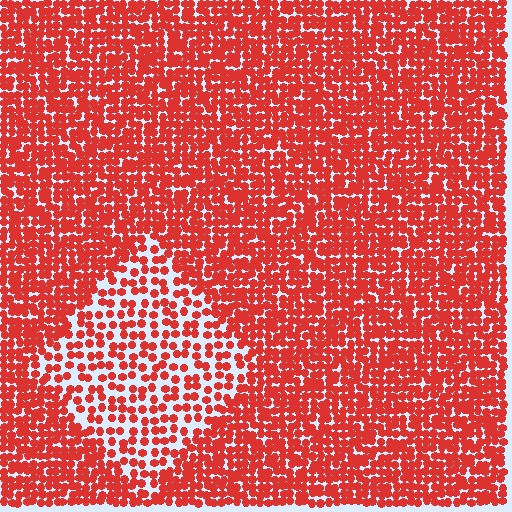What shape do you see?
I see a diamond.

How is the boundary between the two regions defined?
The boundary is defined by a change in element density (approximately 2.0x ratio). All elements are the same color, size, and shape.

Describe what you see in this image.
The image contains small red elements arranged at two different densities. A diamond-shaped region is visible where the elements are less densely packed than the surrounding area.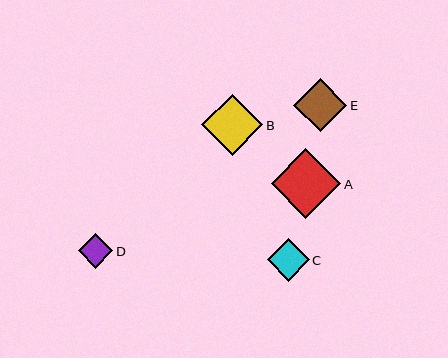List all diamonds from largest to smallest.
From largest to smallest: A, B, E, C, D.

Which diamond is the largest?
Diamond A is the largest with a size of approximately 70 pixels.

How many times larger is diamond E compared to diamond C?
Diamond E is approximately 1.2 times the size of diamond C.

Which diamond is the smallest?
Diamond D is the smallest with a size of approximately 35 pixels.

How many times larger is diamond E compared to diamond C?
Diamond E is approximately 1.2 times the size of diamond C.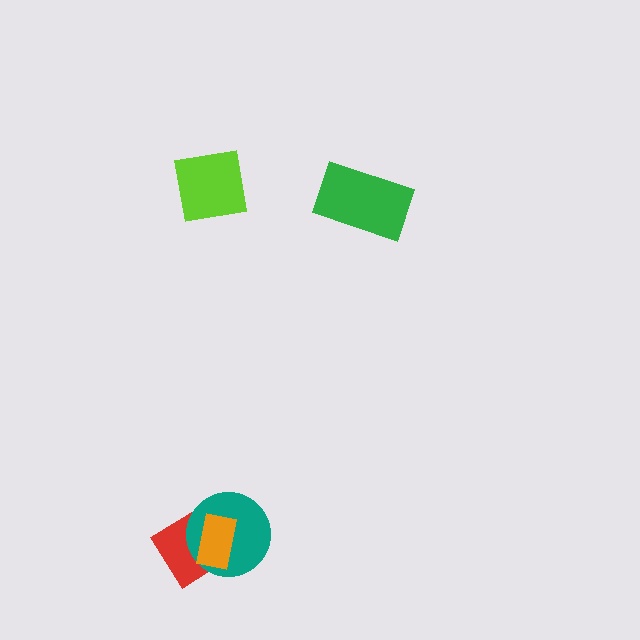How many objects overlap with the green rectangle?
0 objects overlap with the green rectangle.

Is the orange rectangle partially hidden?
No, no other shape covers it.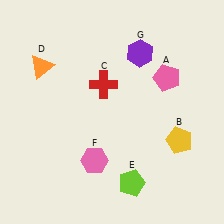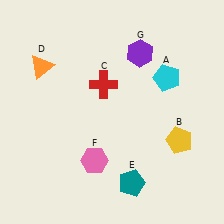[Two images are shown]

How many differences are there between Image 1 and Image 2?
There are 2 differences between the two images.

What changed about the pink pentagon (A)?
In Image 1, A is pink. In Image 2, it changed to cyan.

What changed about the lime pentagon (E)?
In Image 1, E is lime. In Image 2, it changed to teal.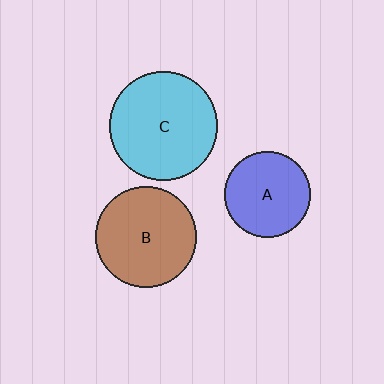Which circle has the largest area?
Circle C (cyan).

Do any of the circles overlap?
No, none of the circles overlap.